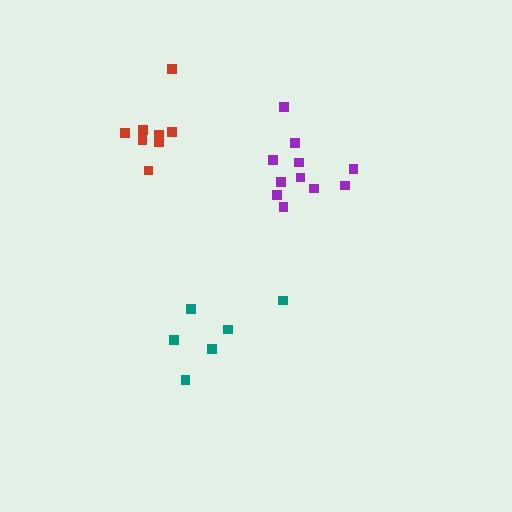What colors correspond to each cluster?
The clusters are colored: red, purple, teal.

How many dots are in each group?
Group 1: 8 dots, Group 2: 11 dots, Group 3: 6 dots (25 total).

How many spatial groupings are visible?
There are 3 spatial groupings.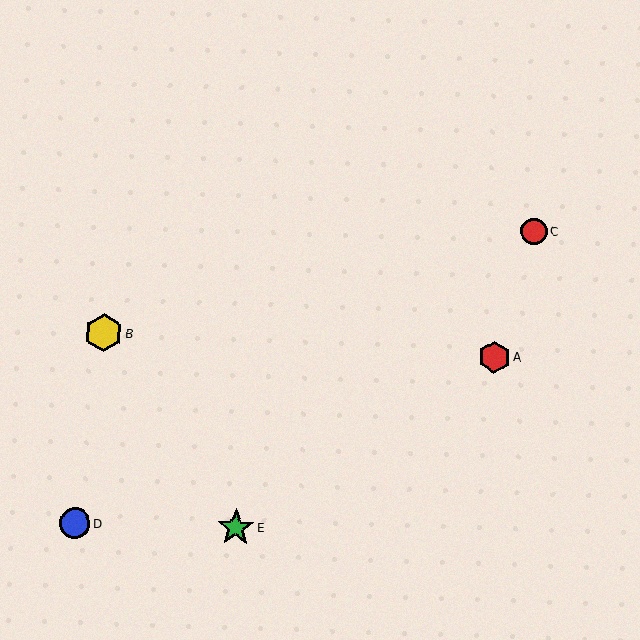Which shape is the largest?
The yellow hexagon (labeled B) is the largest.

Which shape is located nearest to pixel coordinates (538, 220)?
The red circle (labeled C) at (534, 231) is nearest to that location.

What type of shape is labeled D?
Shape D is a blue circle.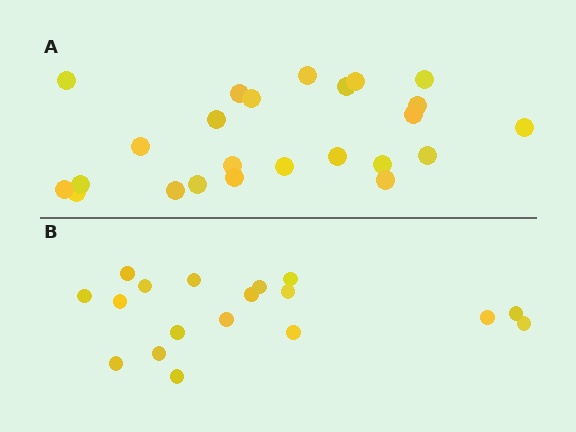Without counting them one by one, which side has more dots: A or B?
Region A (the top region) has more dots.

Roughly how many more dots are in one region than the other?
Region A has about 6 more dots than region B.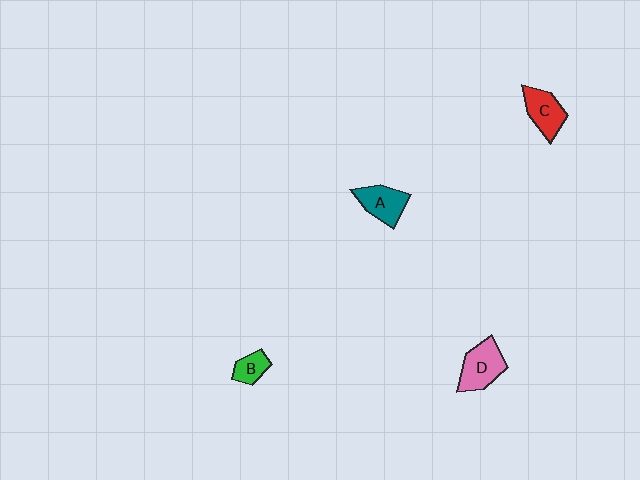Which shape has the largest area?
Shape D (pink).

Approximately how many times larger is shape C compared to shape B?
Approximately 1.7 times.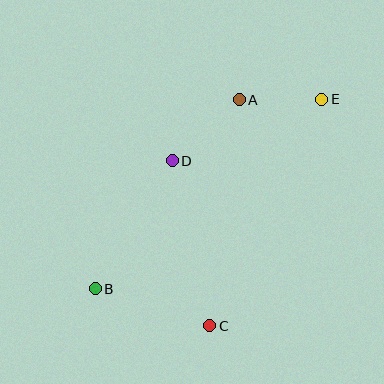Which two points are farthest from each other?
Points B and E are farthest from each other.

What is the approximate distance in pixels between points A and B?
The distance between A and B is approximately 238 pixels.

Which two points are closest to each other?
Points A and E are closest to each other.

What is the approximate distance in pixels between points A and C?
The distance between A and C is approximately 228 pixels.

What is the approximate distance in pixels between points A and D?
The distance between A and D is approximately 91 pixels.